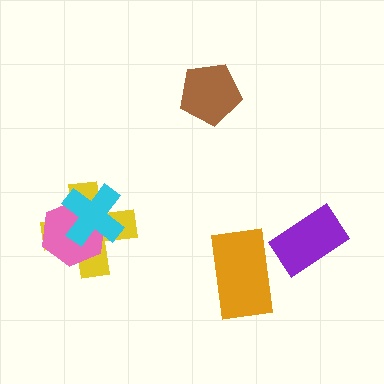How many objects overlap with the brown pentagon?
0 objects overlap with the brown pentagon.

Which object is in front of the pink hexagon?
The cyan cross is in front of the pink hexagon.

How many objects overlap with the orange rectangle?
0 objects overlap with the orange rectangle.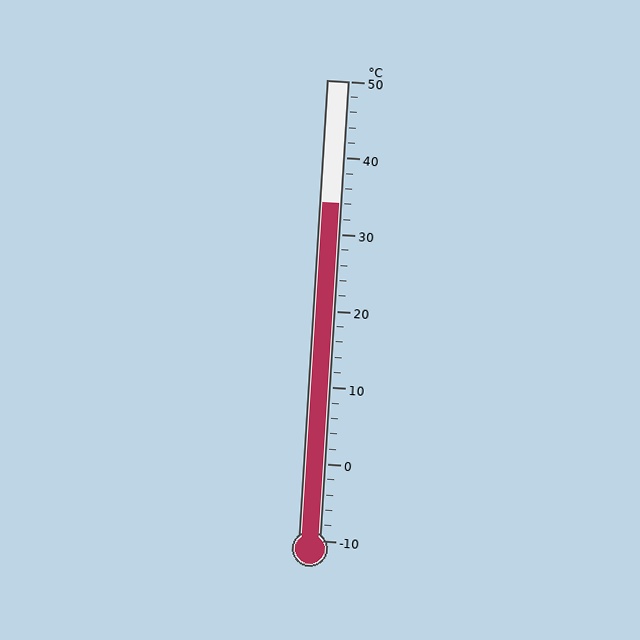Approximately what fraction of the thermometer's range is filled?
The thermometer is filled to approximately 75% of its range.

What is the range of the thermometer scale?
The thermometer scale ranges from -10°C to 50°C.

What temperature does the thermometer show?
The thermometer shows approximately 34°C.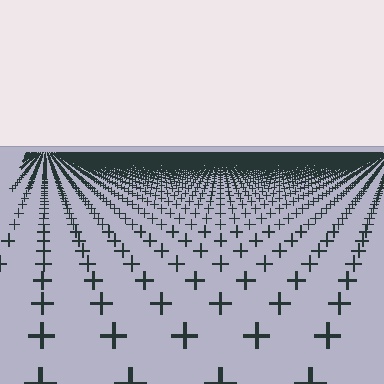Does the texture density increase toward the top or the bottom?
Density increases toward the top.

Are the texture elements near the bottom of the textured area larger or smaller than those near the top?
Larger. Near the bottom, elements are closer to the viewer and appear at a bigger on-screen size.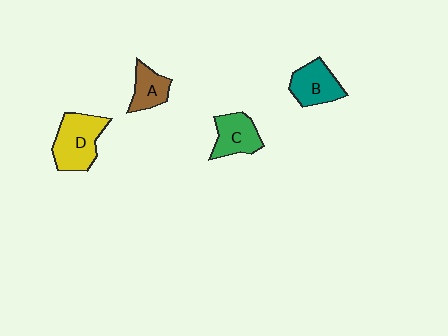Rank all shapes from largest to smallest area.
From largest to smallest: D (yellow), B (teal), C (green), A (brown).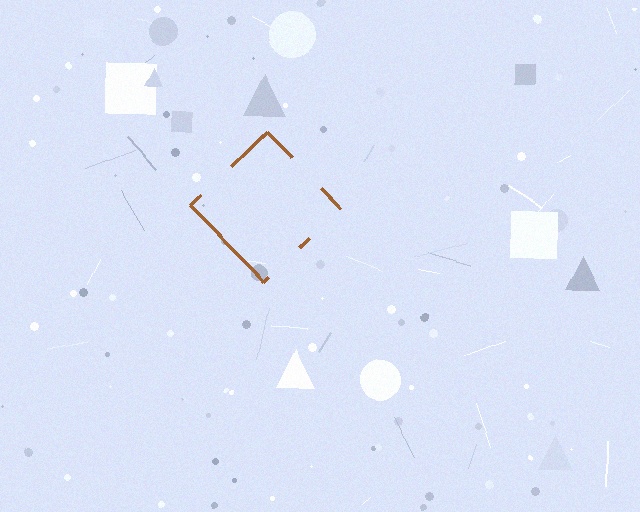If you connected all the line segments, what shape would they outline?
They would outline a diamond.